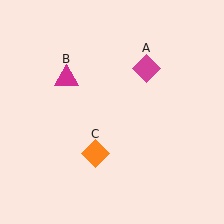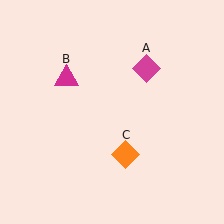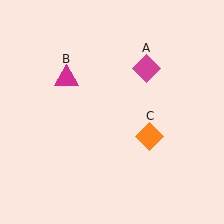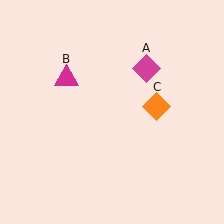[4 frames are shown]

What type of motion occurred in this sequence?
The orange diamond (object C) rotated counterclockwise around the center of the scene.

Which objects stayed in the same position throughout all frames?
Magenta diamond (object A) and magenta triangle (object B) remained stationary.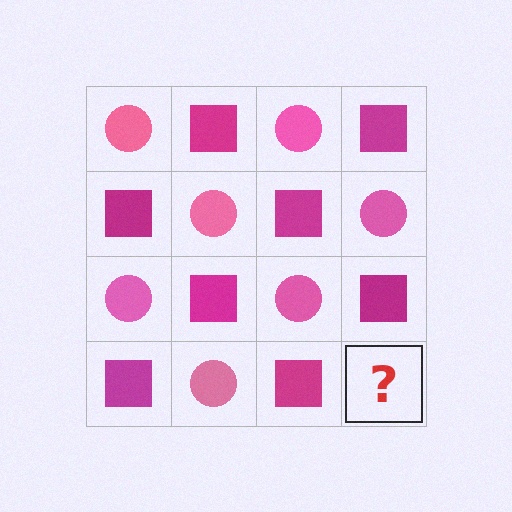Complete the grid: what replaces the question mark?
The question mark should be replaced with a pink circle.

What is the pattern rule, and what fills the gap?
The rule is that it alternates pink circle and magenta square in a checkerboard pattern. The gap should be filled with a pink circle.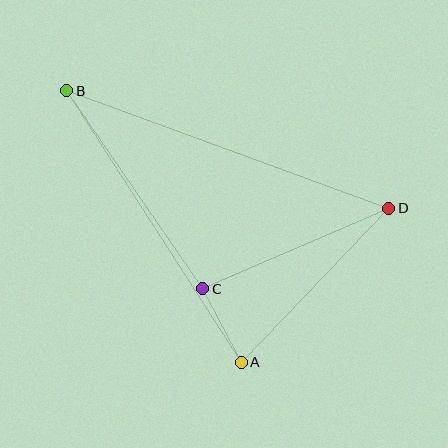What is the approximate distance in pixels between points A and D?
The distance between A and D is approximately 213 pixels.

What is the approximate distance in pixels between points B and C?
The distance between B and C is approximately 240 pixels.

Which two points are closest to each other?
Points A and C are closest to each other.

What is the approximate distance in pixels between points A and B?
The distance between A and B is approximately 323 pixels.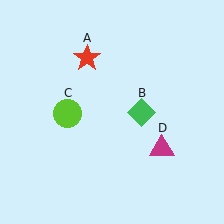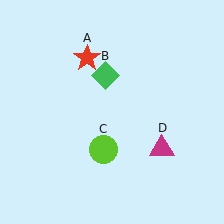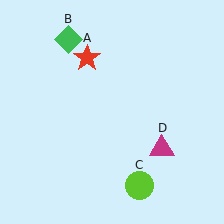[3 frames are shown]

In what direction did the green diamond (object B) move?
The green diamond (object B) moved up and to the left.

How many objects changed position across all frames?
2 objects changed position: green diamond (object B), lime circle (object C).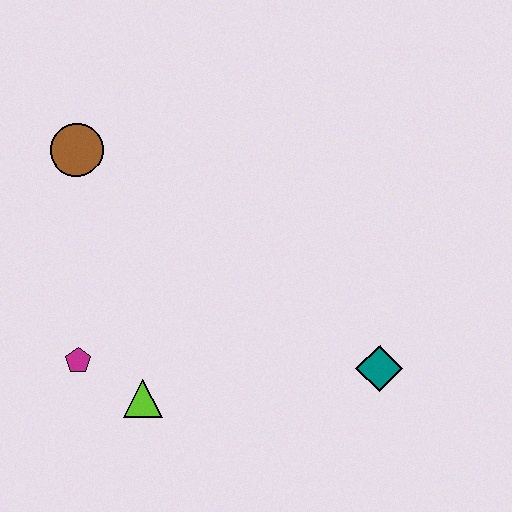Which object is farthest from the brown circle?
The teal diamond is farthest from the brown circle.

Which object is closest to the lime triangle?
The magenta pentagon is closest to the lime triangle.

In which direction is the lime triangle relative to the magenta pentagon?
The lime triangle is to the right of the magenta pentagon.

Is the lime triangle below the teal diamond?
Yes